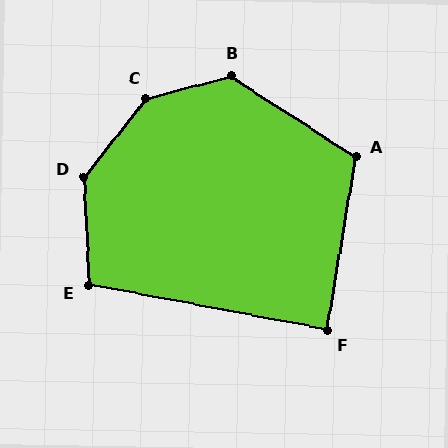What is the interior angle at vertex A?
Approximately 113 degrees (obtuse).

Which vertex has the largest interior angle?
C, at approximately 143 degrees.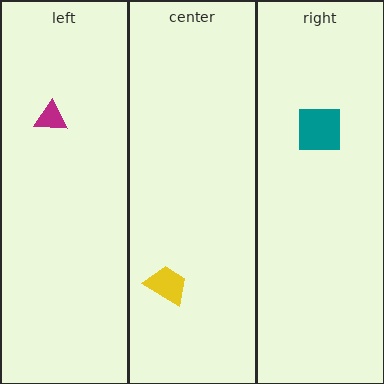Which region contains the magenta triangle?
The left region.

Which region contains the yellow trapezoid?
The center region.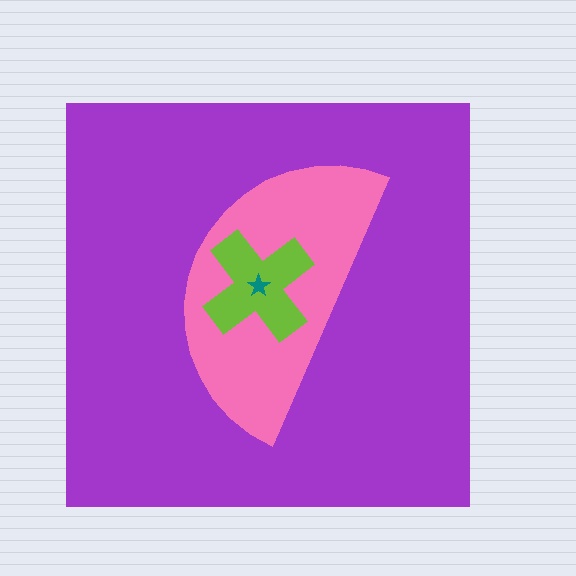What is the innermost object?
The teal star.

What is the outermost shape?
The purple square.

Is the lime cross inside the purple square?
Yes.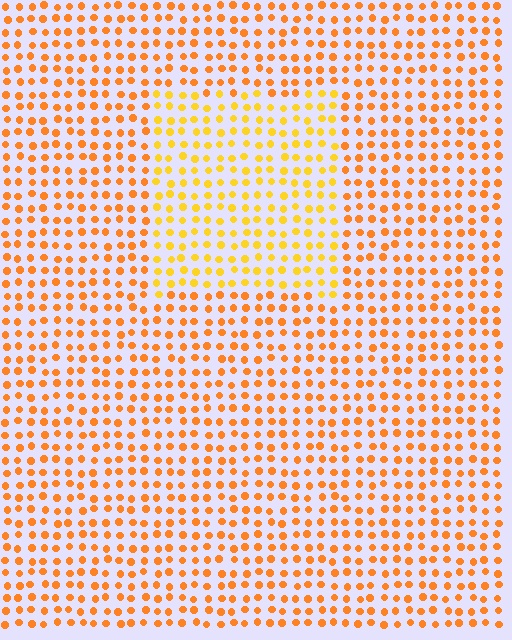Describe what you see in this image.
The image is filled with small orange elements in a uniform arrangement. A rectangle-shaped region is visible where the elements are tinted to a slightly different hue, forming a subtle color boundary.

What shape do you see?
I see a rectangle.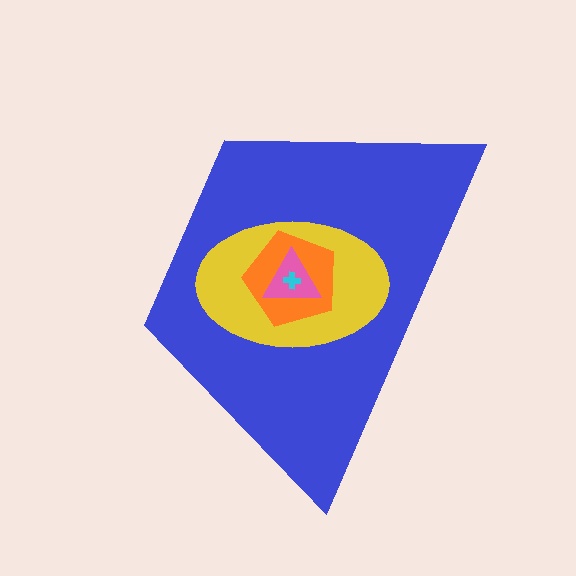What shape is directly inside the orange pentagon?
The pink triangle.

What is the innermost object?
The cyan cross.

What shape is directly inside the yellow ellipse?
The orange pentagon.